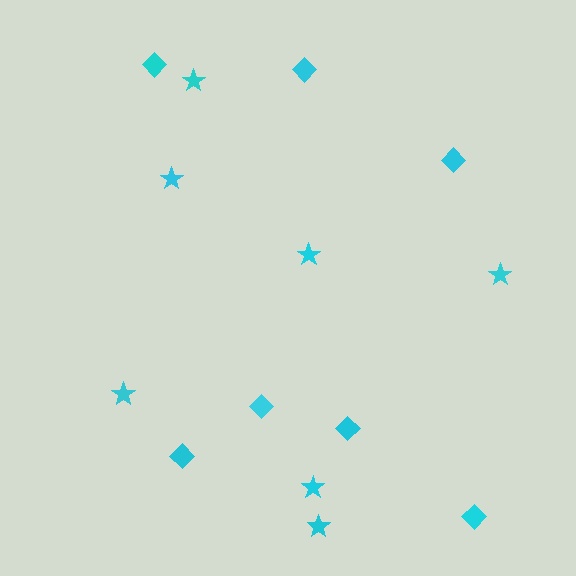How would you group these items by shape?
There are 2 groups: one group of diamonds (7) and one group of stars (7).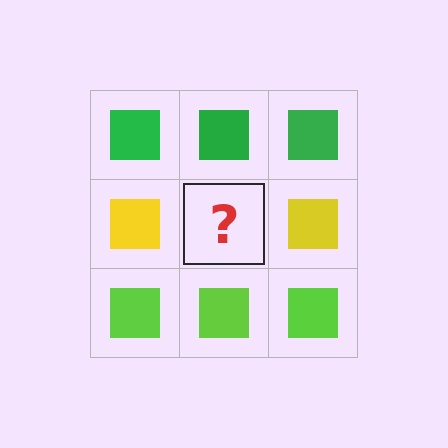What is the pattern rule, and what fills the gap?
The rule is that each row has a consistent color. The gap should be filled with a yellow square.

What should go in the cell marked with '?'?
The missing cell should contain a yellow square.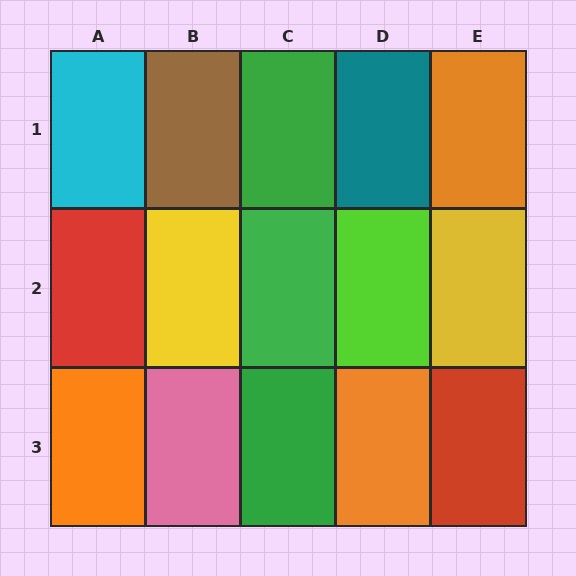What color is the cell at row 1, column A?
Cyan.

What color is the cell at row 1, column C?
Green.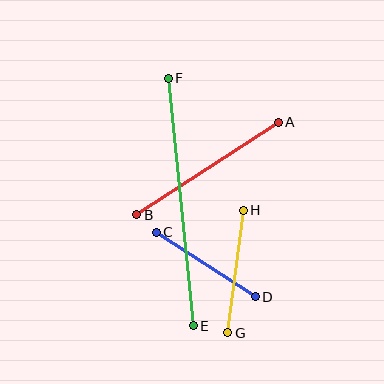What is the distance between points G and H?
The distance is approximately 124 pixels.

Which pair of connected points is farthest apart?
Points E and F are farthest apart.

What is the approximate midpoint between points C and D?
The midpoint is at approximately (206, 264) pixels.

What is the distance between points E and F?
The distance is approximately 248 pixels.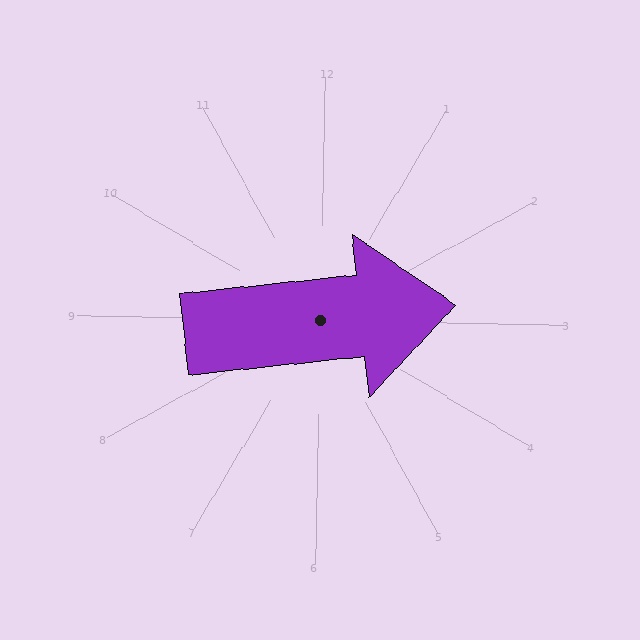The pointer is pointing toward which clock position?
Roughly 3 o'clock.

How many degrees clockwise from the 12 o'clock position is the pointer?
Approximately 83 degrees.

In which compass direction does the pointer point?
East.